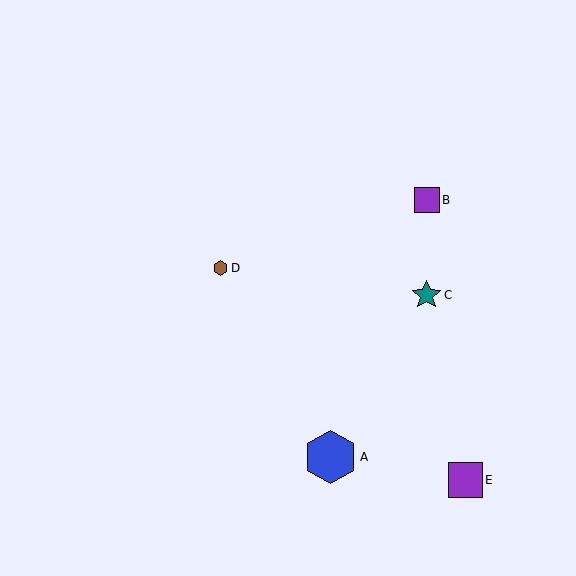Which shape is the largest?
The blue hexagon (labeled A) is the largest.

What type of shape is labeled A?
Shape A is a blue hexagon.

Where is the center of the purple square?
The center of the purple square is at (427, 200).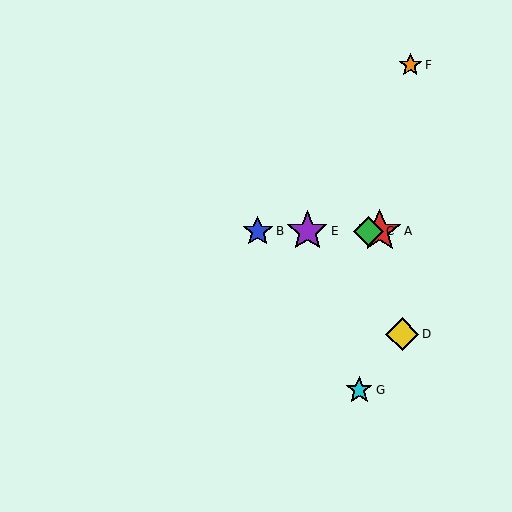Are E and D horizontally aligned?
No, E is at y≈231 and D is at y≈334.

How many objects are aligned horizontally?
4 objects (A, B, C, E) are aligned horizontally.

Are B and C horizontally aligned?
Yes, both are at y≈231.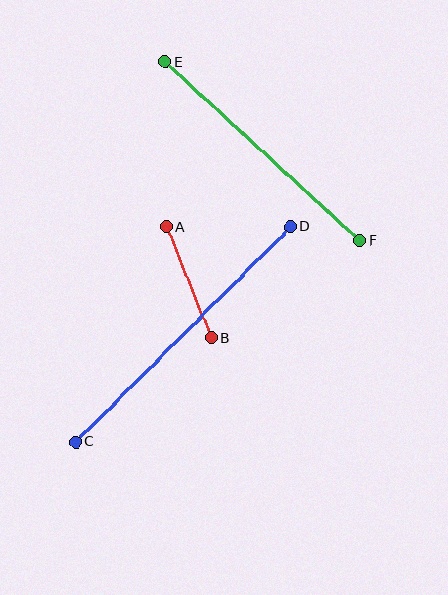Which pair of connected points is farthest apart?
Points C and D are farthest apart.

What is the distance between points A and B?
The distance is approximately 120 pixels.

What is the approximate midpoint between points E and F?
The midpoint is at approximately (262, 151) pixels.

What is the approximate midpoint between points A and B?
The midpoint is at approximately (189, 282) pixels.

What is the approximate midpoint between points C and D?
The midpoint is at approximately (183, 334) pixels.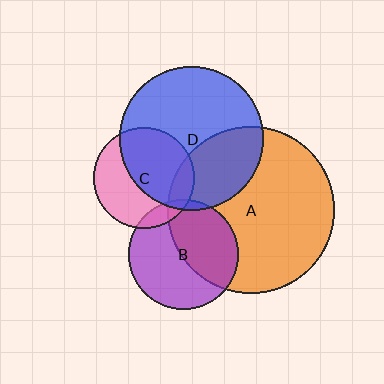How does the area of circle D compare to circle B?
Approximately 1.7 times.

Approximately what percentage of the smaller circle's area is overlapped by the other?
Approximately 35%.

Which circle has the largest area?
Circle A (orange).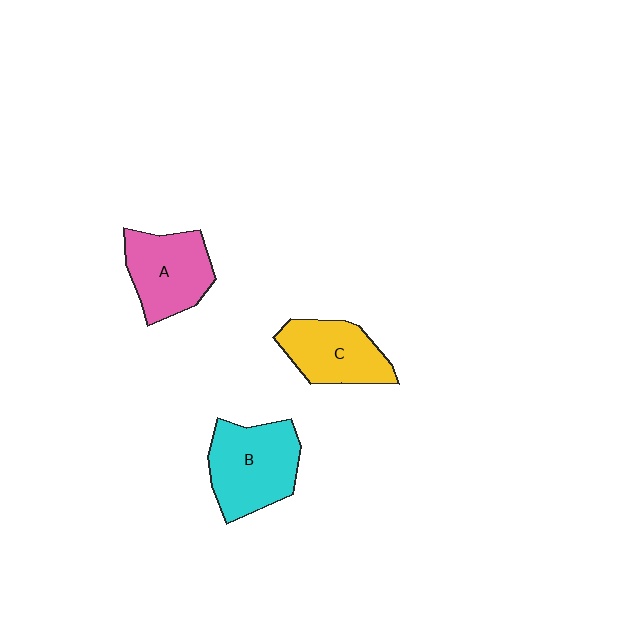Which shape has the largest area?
Shape B (cyan).